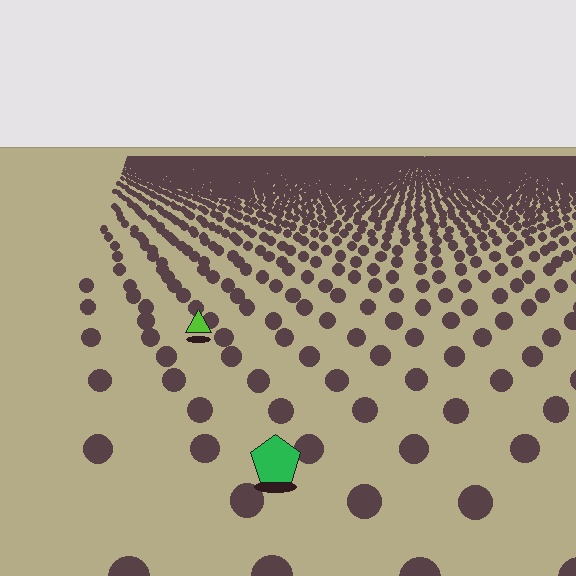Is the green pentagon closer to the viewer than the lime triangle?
Yes. The green pentagon is closer — you can tell from the texture gradient: the ground texture is coarser near it.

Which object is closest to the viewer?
The green pentagon is closest. The texture marks near it are larger and more spread out.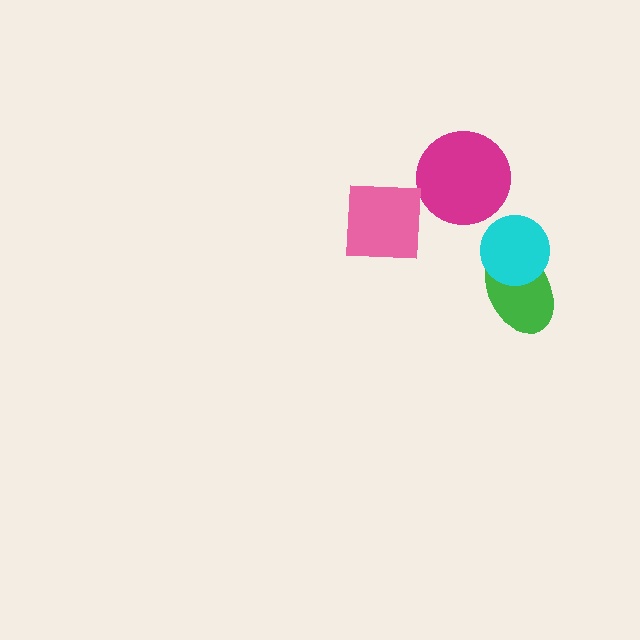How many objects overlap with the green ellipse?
1 object overlaps with the green ellipse.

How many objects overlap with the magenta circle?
0 objects overlap with the magenta circle.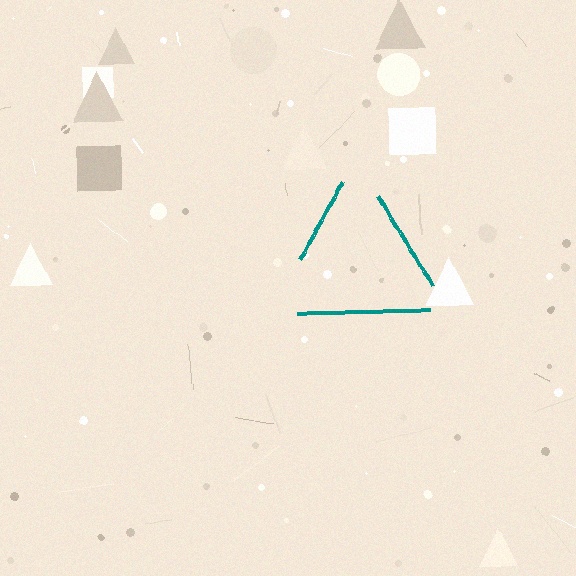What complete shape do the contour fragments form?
The contour fragments form a triangle.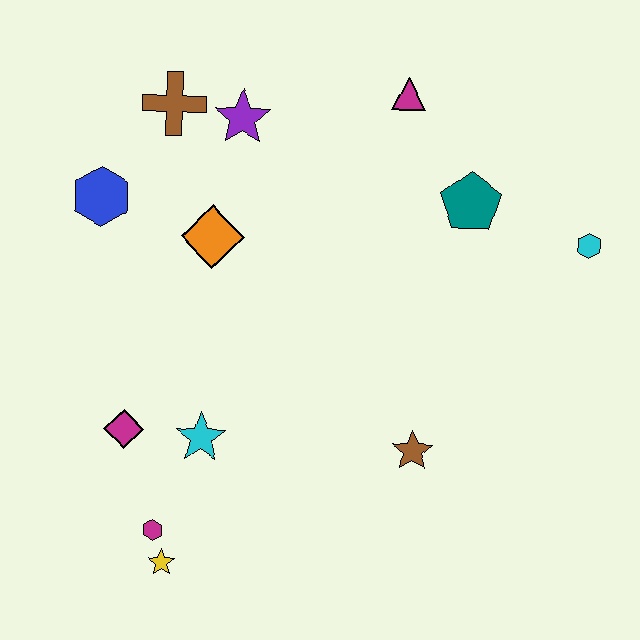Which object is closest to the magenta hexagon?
The yellow star is closest to the magenta hexagon.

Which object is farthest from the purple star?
The yellow star is farthest from the purple star.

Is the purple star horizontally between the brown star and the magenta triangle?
No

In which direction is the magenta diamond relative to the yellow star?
The magenta diamond is above the yellow star.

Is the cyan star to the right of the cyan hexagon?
No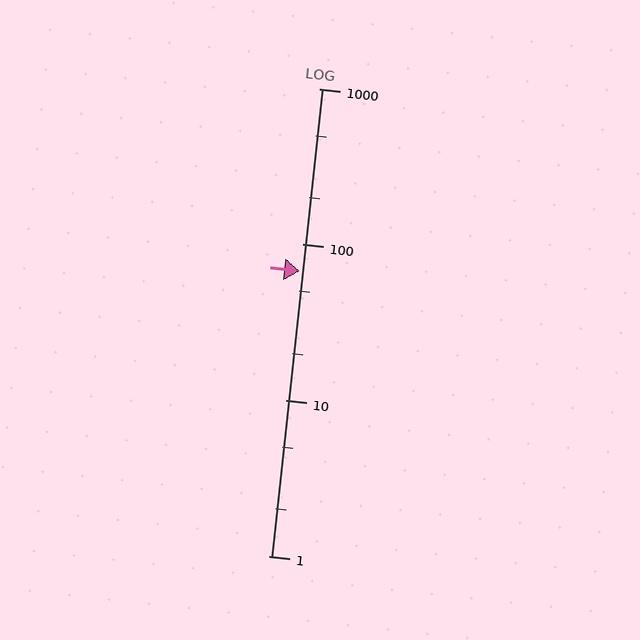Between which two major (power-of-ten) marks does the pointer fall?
The pointer is between 10 and 100.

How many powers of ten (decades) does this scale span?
The scale spans 3 decades, from 1 to 1000.